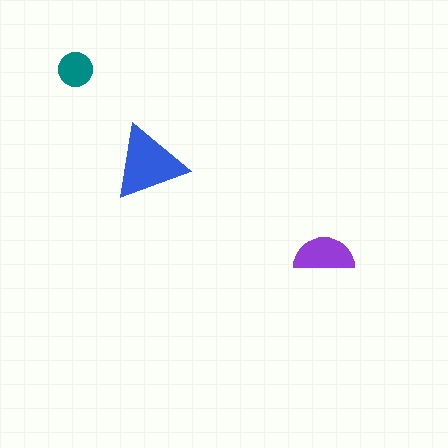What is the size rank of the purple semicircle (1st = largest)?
2nd.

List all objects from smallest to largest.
The teal circle, the purple semicircle, the blue triangle.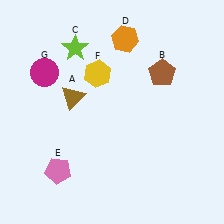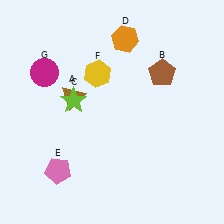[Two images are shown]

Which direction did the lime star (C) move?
The lime star (C) moved down.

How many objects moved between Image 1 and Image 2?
1 object moved between the two images.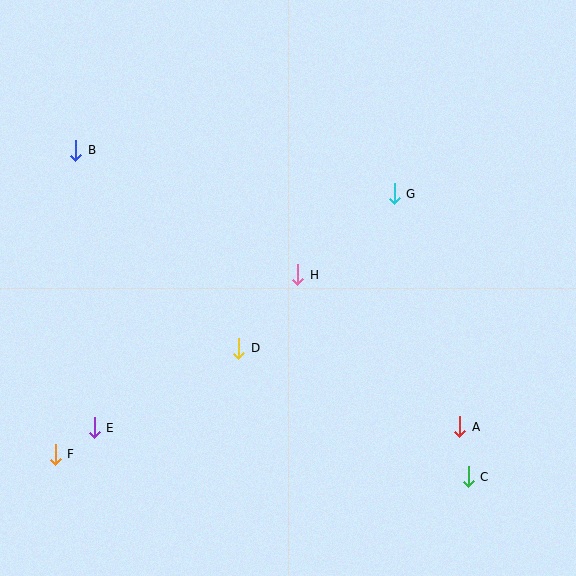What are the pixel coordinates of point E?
Point E is at (94, 428).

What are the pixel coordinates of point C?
Point C is at (468, 477).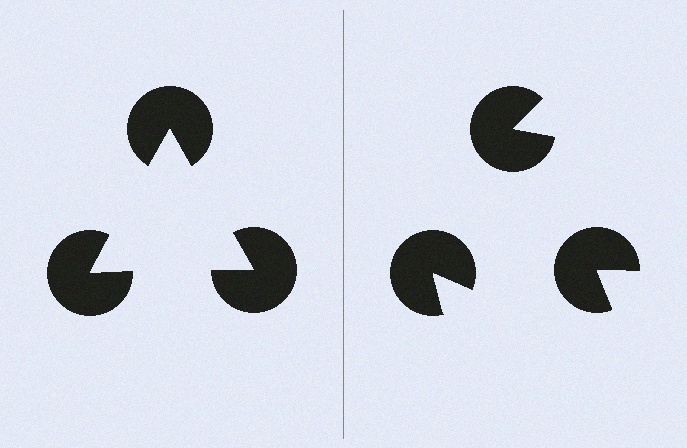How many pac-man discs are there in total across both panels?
6 — 3 on each side.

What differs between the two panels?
The pac-man discs are positioned identically on both sides; only the wedge orientations differ. On the left they align to a triangle; on the right they are misaligned.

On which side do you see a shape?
An illusory triangle appears on the left side. On the right side the wedge cuts are rotated, so no coherent shape forms.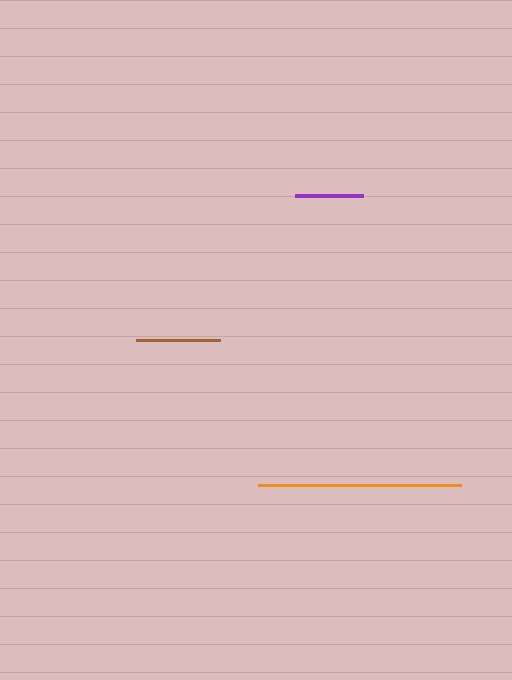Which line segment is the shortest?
The purple line is the shortest at approximately 67 pixels.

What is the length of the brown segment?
The brown segment is approximately 84 pixels long.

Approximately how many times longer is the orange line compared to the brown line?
The orange line is approximately 2.4 times the length of the brown line.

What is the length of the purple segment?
The purple segment is approximately 67 pixels long.